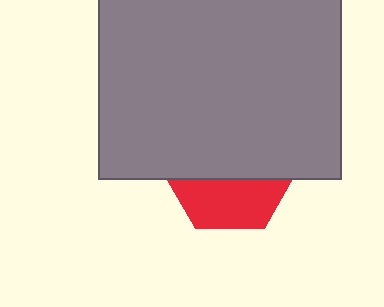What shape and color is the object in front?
The object in front is a gray rectangle.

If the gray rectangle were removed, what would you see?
You would see the complete red hexagon.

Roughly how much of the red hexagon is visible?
A small part of it is visible (roughly 39%).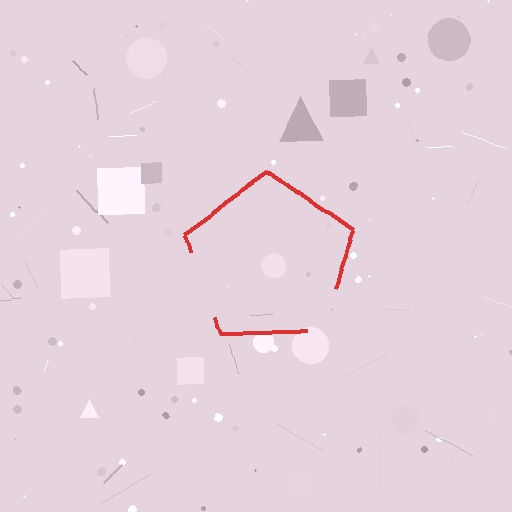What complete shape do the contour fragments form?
The contour fragments form a pentagon.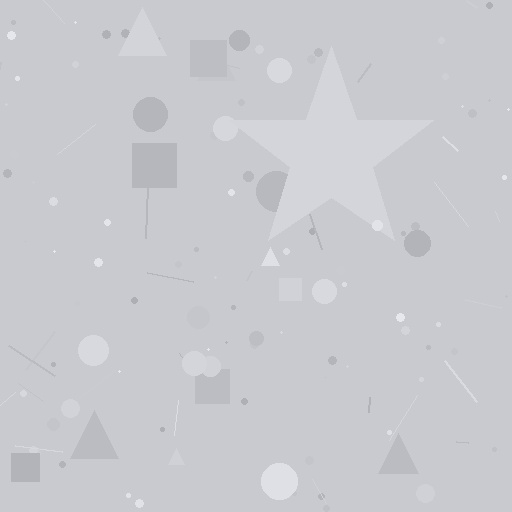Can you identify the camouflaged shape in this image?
The camouflaged shape is a star.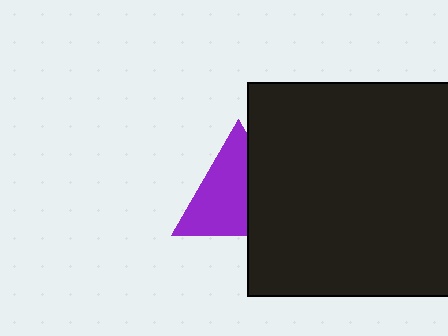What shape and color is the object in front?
The object in front is a black square.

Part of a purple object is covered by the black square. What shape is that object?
It is a triangle.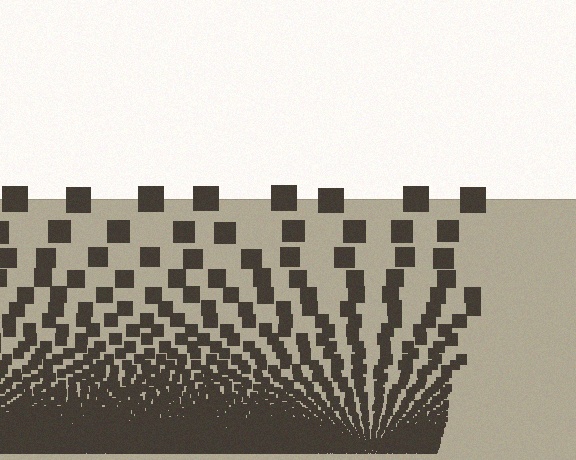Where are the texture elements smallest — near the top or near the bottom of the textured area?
Near the bottom.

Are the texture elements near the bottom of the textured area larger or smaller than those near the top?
Smaller. The gradient is inverted — elements near the bottom are smaller and denser.